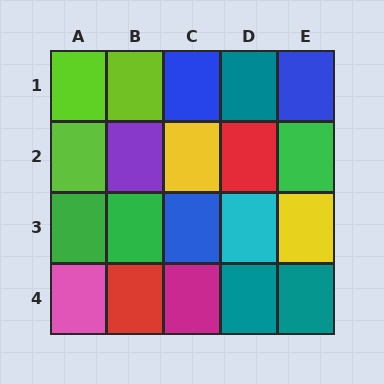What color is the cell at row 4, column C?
Magenta.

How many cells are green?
3 cells are green.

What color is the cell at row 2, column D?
Red.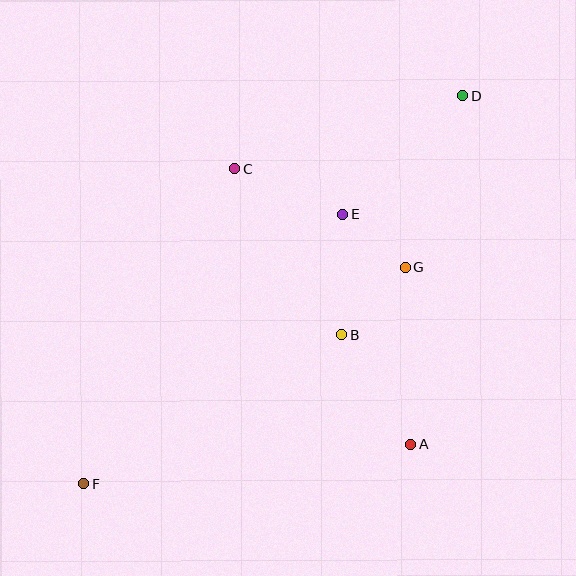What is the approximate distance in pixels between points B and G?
The distance between B and G is approximately 92 pixels.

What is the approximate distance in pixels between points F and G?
The distance between F and G is approximately 387 pixels.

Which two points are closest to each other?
Points E and G are closest to each other.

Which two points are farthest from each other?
Points D and F are farthest from each other.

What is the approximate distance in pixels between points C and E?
The distance between C and E is approximately 116 pixels.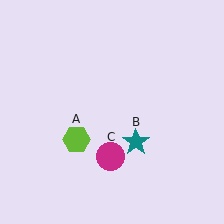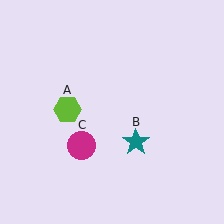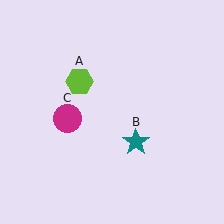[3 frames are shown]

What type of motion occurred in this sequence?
The lime hexagon (object A), magenta circle (object C) rotated clockwise around the center of the scene.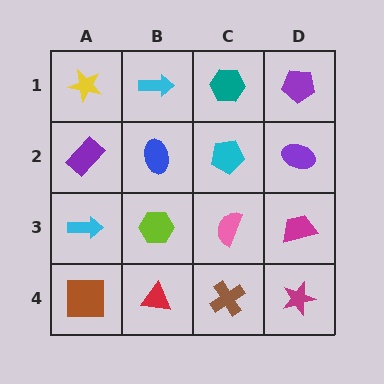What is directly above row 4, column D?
A magenta trapezoid.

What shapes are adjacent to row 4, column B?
A lime hexagon (row 3, column B), a brown square (row 4, column A), a brown cross (row 4, column C).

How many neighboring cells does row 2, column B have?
4.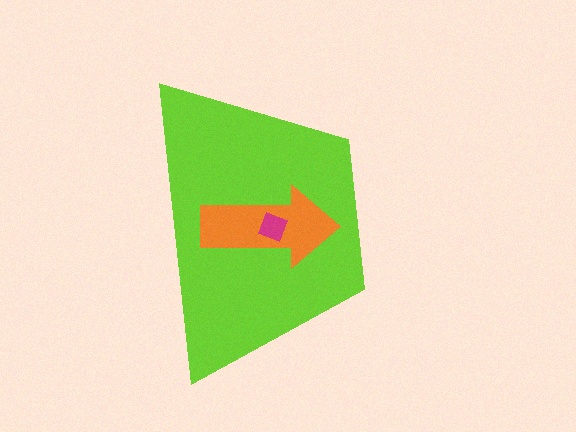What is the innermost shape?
The magenta square.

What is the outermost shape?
The lime trapezoid.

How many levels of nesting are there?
3.